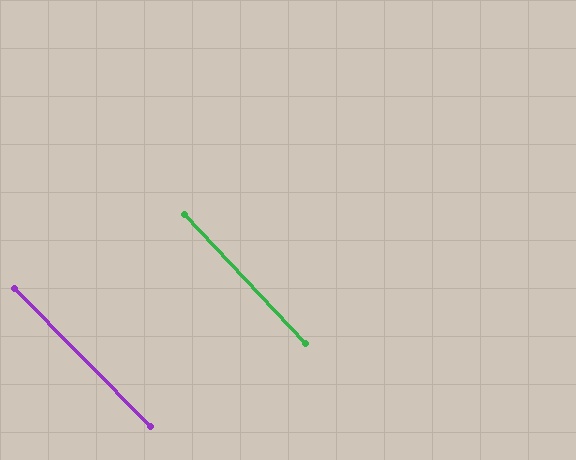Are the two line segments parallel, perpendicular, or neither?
Parallel — their directions differ by only 1.1°.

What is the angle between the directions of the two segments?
Approximately 1 degree.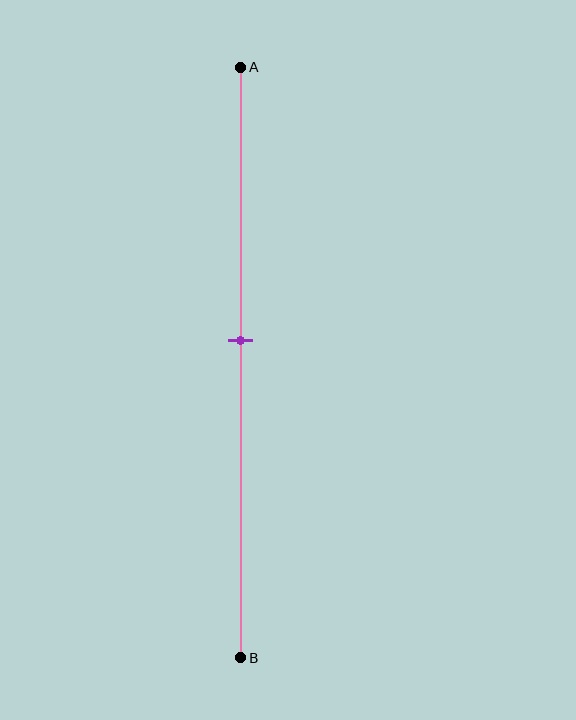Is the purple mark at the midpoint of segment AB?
No, the mark is at about 45% from A, not at the 50% midpoint.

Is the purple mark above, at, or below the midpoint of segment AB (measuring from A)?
The purple mark is above the midpoint of segment AB.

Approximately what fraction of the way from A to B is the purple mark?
The purple mark is approximately 45% of the way from A to B.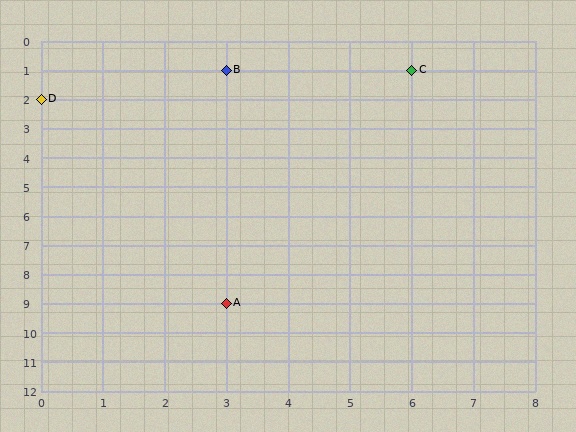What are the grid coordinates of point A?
Point A is at grid coordinates (3, 9).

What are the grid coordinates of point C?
Point C is at grid coordinates (6, 1).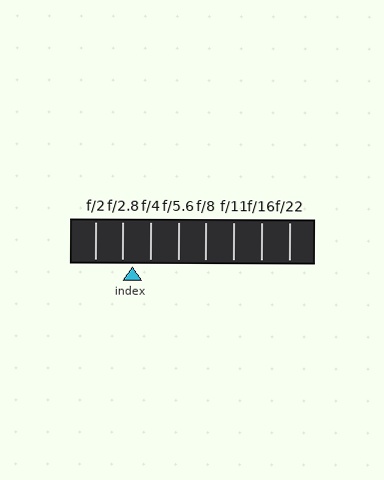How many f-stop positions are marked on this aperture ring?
There are 8 f-stop positions marked.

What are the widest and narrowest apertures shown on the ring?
The widest aperture shown is f/2 and the narrowest is f/22.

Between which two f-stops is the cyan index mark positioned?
The index mark is between f/2.8 and f/4.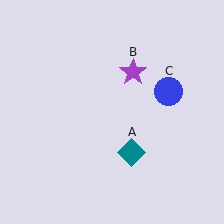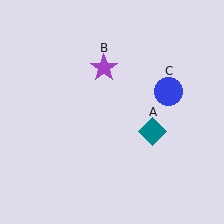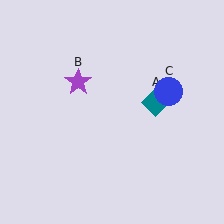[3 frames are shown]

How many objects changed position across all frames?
2 objects changed position: teal diamond (object A), purple star (object B).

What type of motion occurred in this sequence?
The teal diamond (object A), purple star (object B) rotated counterclockwise around the center of the scene.